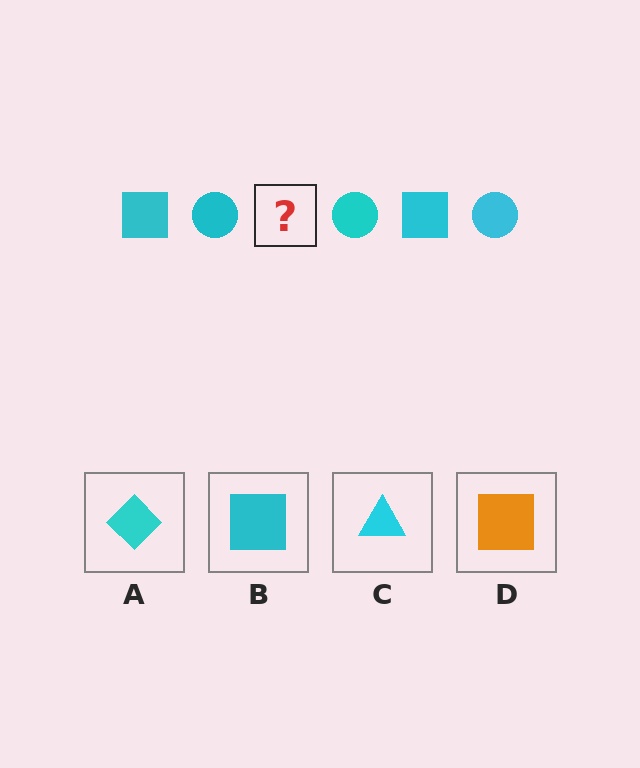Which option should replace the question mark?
Option B.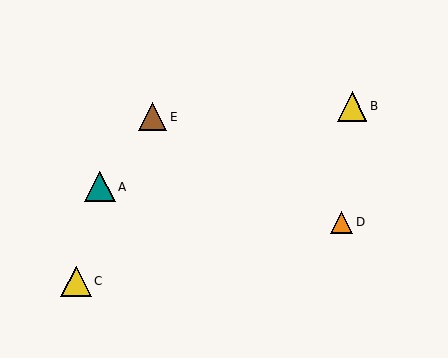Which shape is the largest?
The yellow triangle (labeled C) is the largest.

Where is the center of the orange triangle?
The center of the orange triangle is at (342, 222).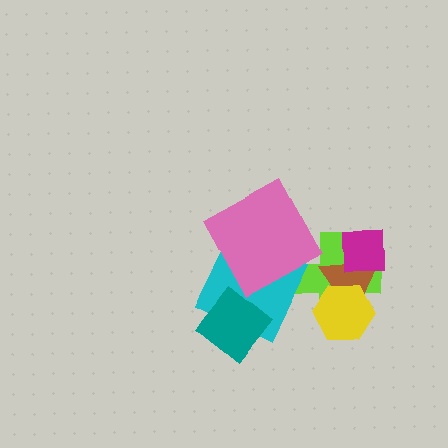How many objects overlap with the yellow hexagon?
2 objects overlap with the yellow hexagon.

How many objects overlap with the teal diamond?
1 object overlaps with the teal diamond.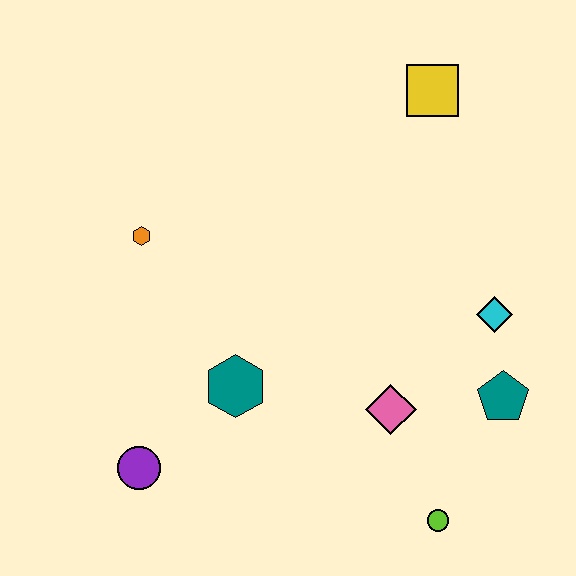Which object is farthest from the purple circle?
The yellow square is farthest from the purple circle.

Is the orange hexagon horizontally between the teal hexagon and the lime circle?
No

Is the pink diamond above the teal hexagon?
No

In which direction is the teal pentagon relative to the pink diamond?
The teal pentagon is to the right of the pink diamond.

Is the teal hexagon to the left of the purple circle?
No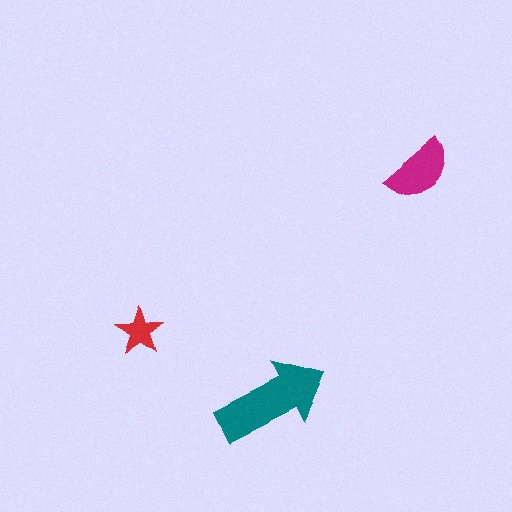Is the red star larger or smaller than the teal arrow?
Smaller.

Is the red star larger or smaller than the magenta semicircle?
Smaller.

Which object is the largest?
The teal arrow.